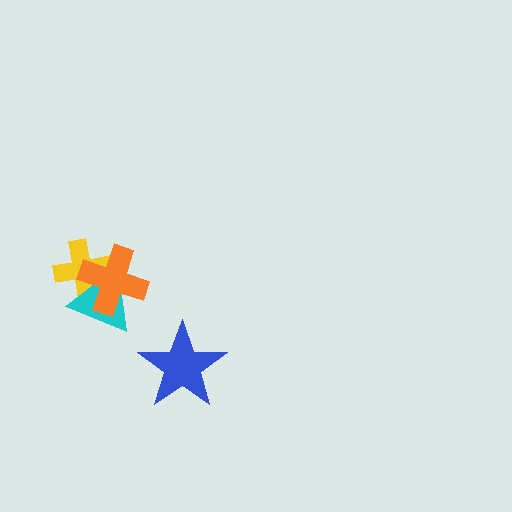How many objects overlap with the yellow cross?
2 objects overlap with the yellow cross.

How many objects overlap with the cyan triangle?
2 objects overlap with the cyan triangle.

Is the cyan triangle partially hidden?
Yes, it is partially covered by another shape.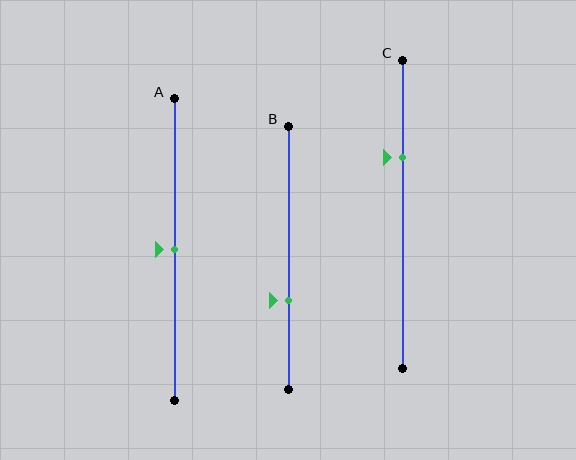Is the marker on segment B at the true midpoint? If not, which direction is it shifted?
No, the marker on segment B is shifted downward by about 16% of the segment length.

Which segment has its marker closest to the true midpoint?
Segment A has its marker closest to the true midpoint.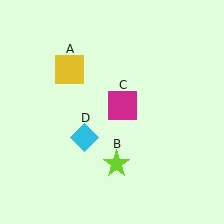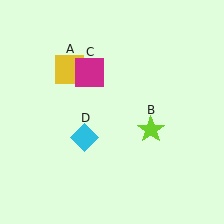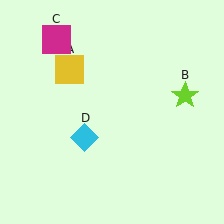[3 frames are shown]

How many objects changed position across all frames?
2 objects changed position: lime star (object B), magenta square (object C).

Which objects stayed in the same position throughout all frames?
Yellow square (object A) and cyan diamond (object D) remained stationary.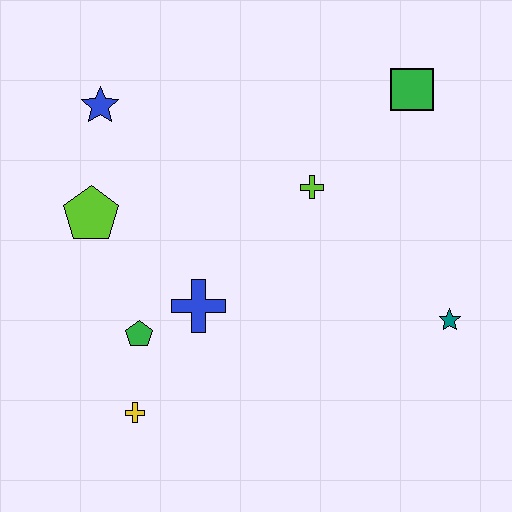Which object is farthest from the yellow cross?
The green square is farthest from the yellow cross.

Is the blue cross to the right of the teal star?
No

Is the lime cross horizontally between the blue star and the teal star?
Yes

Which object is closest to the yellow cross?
The green pentagon is closest to the yellow cross.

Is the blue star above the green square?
No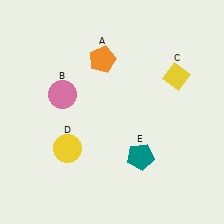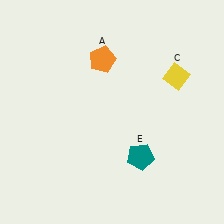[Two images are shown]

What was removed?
The yellow circle (D), the pink circle (B) were removed in Image 2.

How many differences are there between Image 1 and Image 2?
There are 2 differences between the two images.